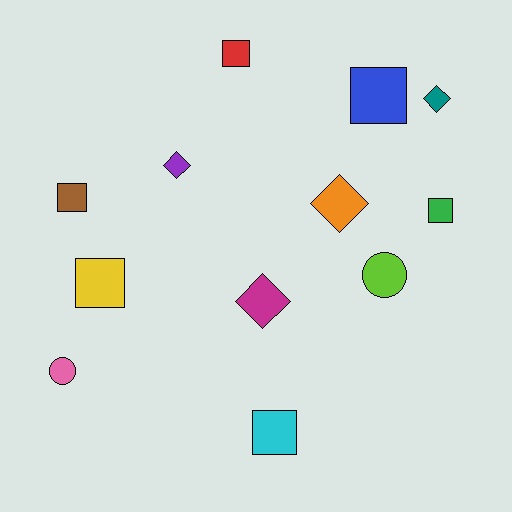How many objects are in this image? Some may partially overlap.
There are 12 objects.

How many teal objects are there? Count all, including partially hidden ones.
There is 1 teal object.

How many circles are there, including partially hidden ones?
There are 2 circles.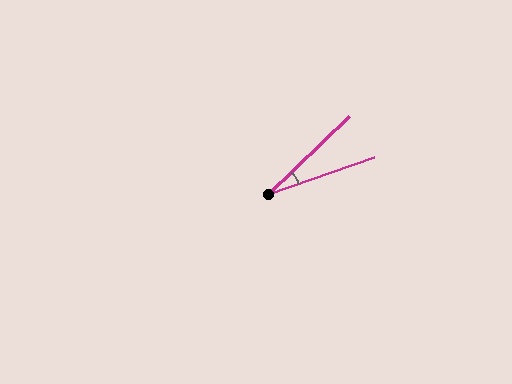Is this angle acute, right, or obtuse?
It is acute.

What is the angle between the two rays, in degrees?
Approximately 25 degrees.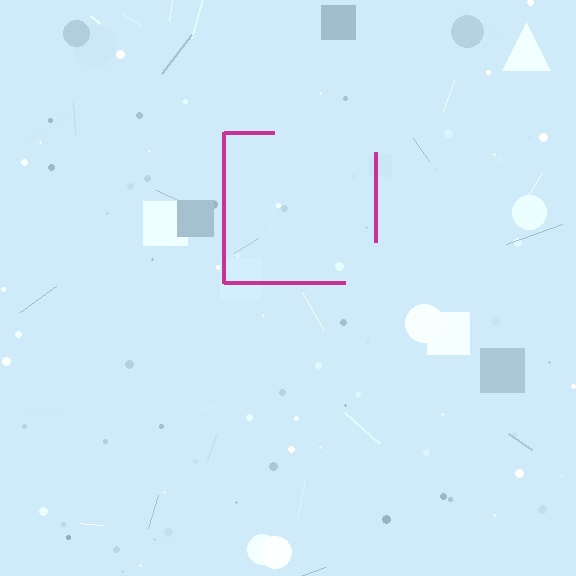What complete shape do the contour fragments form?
The contour fragments form a square.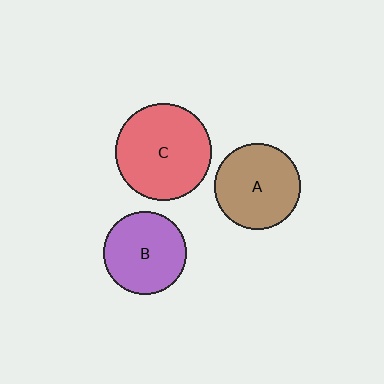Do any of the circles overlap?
No, none of the circles overlap.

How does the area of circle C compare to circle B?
Approximately 1.3 times.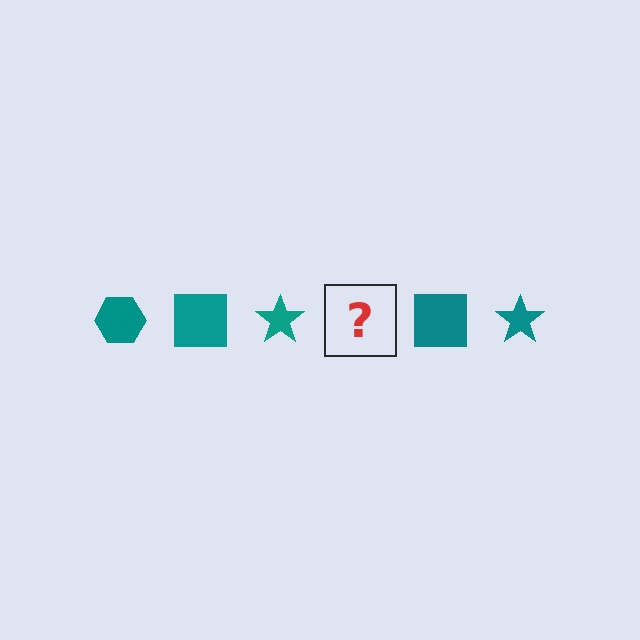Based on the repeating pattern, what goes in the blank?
The blank should be a teal hexagon.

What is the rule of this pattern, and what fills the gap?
The rule is that the pattern cycles through hexagon, square, star shapes in teal. The gap should be filled with a teal hexagon.